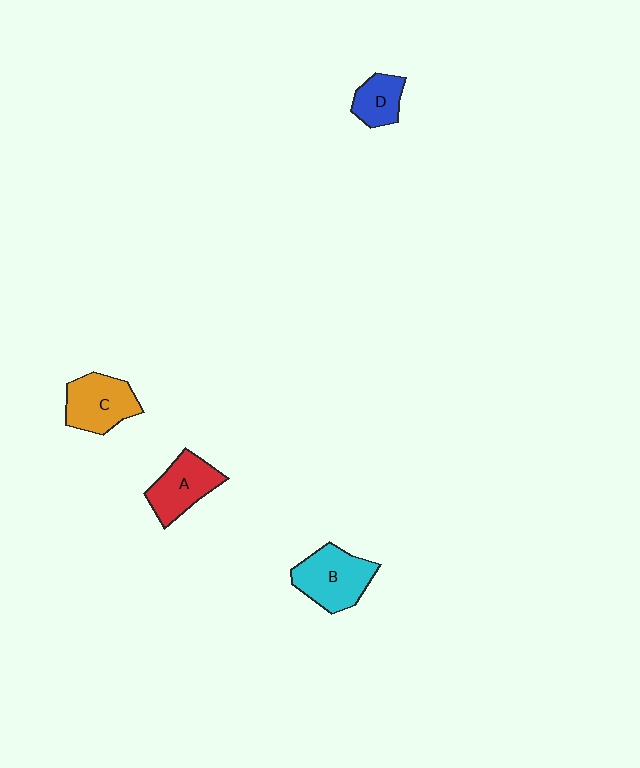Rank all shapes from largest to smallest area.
From largest to smallest: B (cyan), C (orange), A (red), D (blue).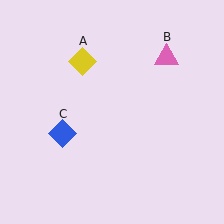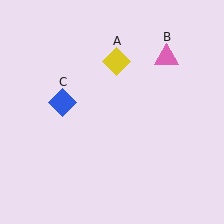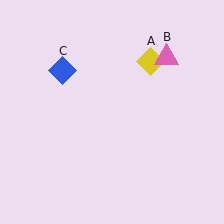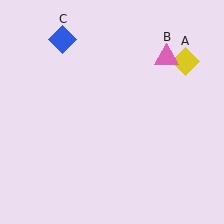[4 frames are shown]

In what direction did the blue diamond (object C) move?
The blue diamond (object C) moved up.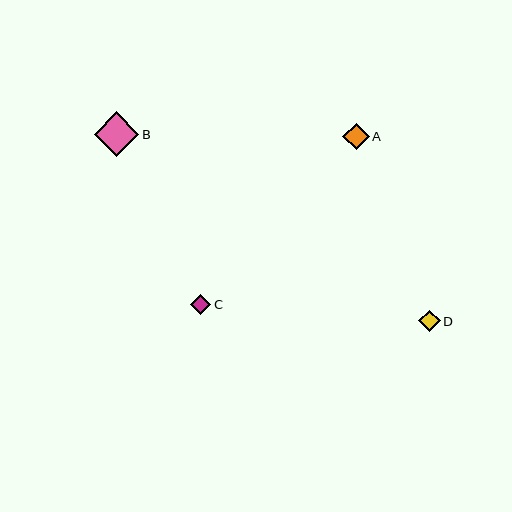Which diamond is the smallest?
Diamond C is the smallest with a size of approximately 20 pixels.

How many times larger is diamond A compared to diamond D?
Diamond A is approximately 1.2 times the size of diamond D.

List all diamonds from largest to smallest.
From largest to smallest: B, A, D, C.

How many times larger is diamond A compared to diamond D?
Diamond A is approximately 1.2 times the size of diamond D.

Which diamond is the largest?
Diamond B is the largest with a size of approximately 44 pixels.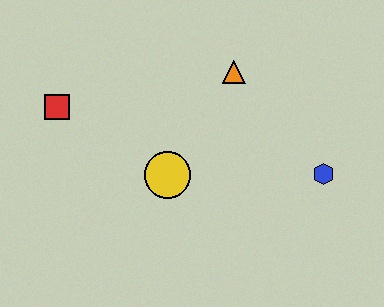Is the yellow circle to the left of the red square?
No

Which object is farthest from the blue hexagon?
The red square is farthest from the blue hexagon.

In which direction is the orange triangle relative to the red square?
The orange triangle is to the right of the red square.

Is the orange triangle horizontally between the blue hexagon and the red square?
Yes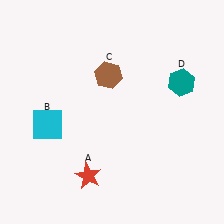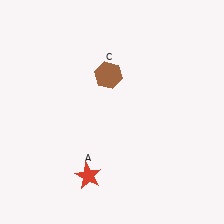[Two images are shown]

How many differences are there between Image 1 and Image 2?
There are 2 differences between the two images.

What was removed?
The teal hexagon (D), the cyan square (B) were removed in Image 2.